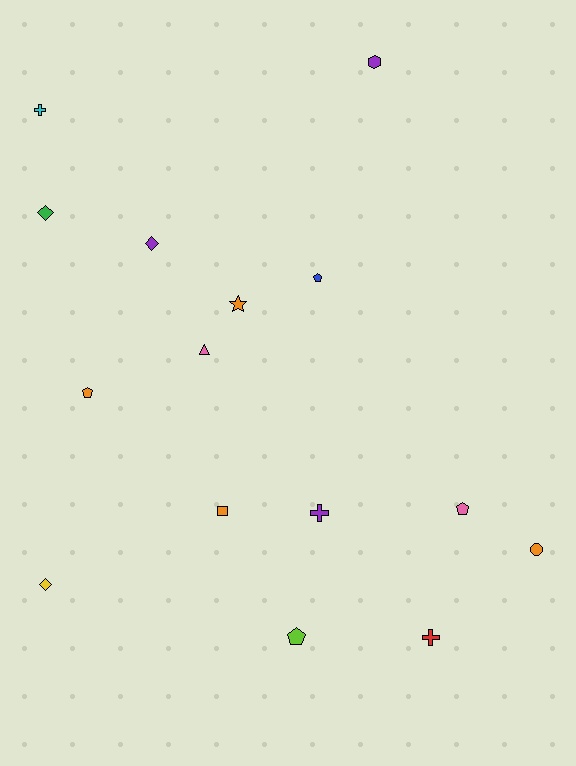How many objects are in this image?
There are 15 objects.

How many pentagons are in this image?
There are 4 pentagons.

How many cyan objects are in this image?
There is 1 cyan object.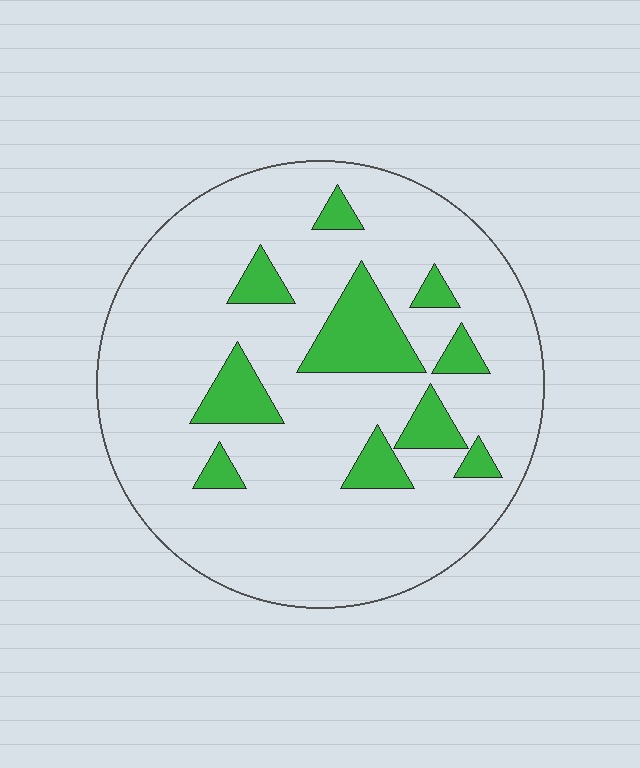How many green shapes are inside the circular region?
10.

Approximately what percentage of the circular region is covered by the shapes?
Approximately 15%.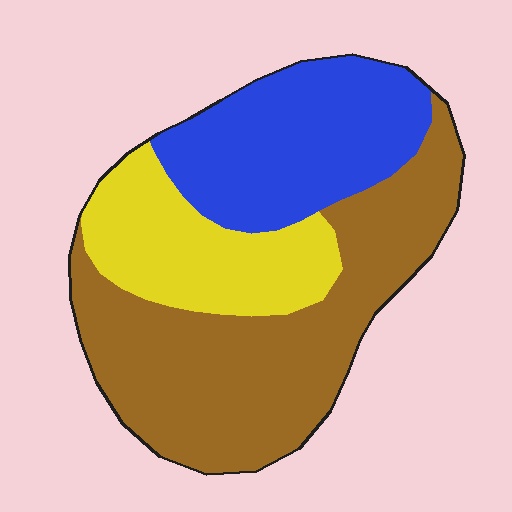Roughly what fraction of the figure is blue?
Blue covers roughly 30% of the figure.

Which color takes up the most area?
Brown, at roughly 50%.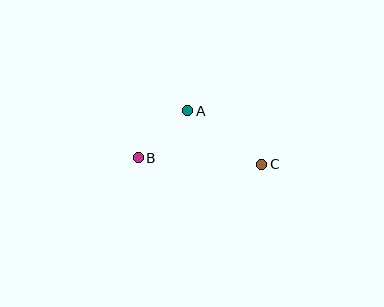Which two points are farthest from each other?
Points B and C are farthest from each other.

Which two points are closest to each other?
Points A and B are closest to each other.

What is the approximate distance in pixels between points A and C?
The distance between A and C is approximately 91 pixels.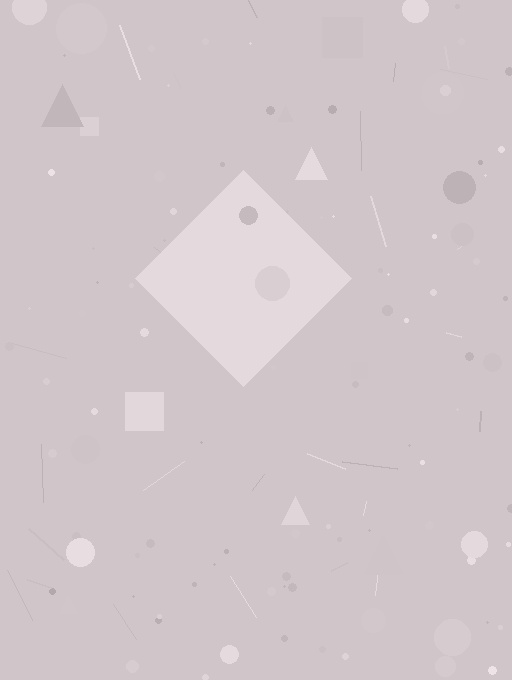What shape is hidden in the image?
A diamond is hidden in the image.